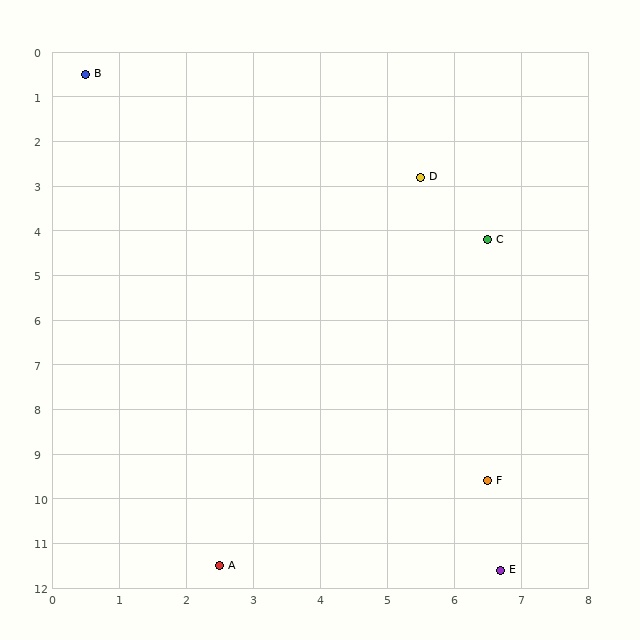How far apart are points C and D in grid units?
Points C and D are about 1.7 grid units apart.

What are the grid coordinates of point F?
Point F is at approximately (6.5, 9.6).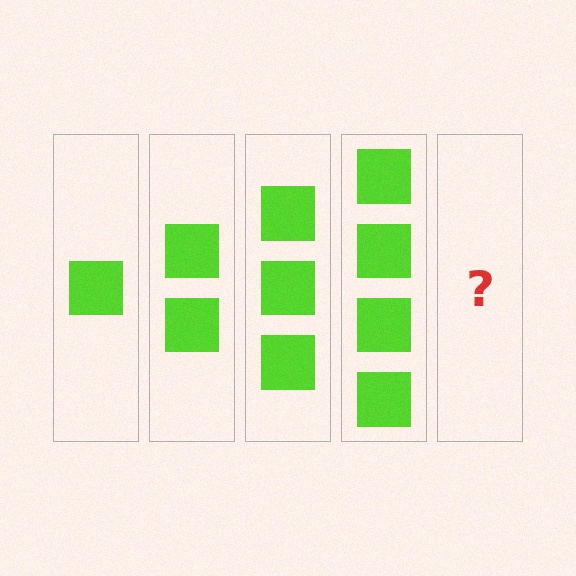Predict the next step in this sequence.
The next step is 5 squares.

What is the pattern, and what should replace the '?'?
The pattern is that each step adds one more square. The '?' should be 5 squares.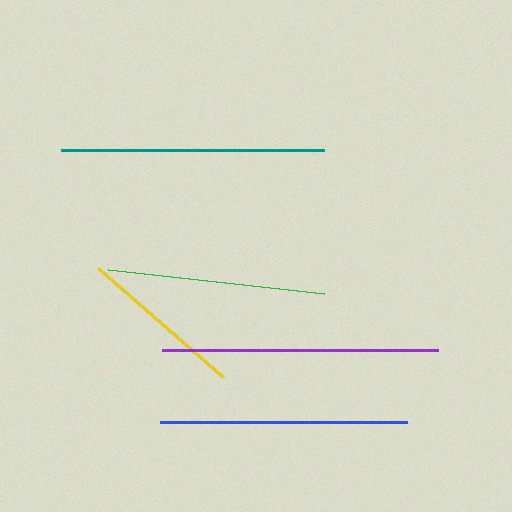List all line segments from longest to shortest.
From longest to shortest: purple, teal, blue, green, yellow.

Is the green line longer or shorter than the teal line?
The teal line is longer than the green line.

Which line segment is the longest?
The purple line is the longest at approximately 276 pixels.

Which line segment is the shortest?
The yellow line is the shortest at approximately 166 pixels.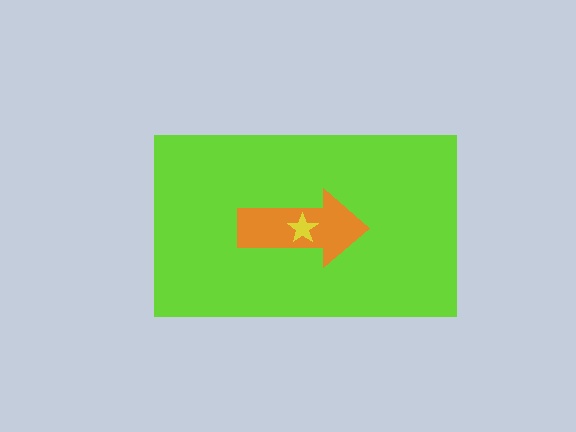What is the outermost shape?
The lime rectangle.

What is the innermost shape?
The yellow star.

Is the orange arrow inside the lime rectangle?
Yes.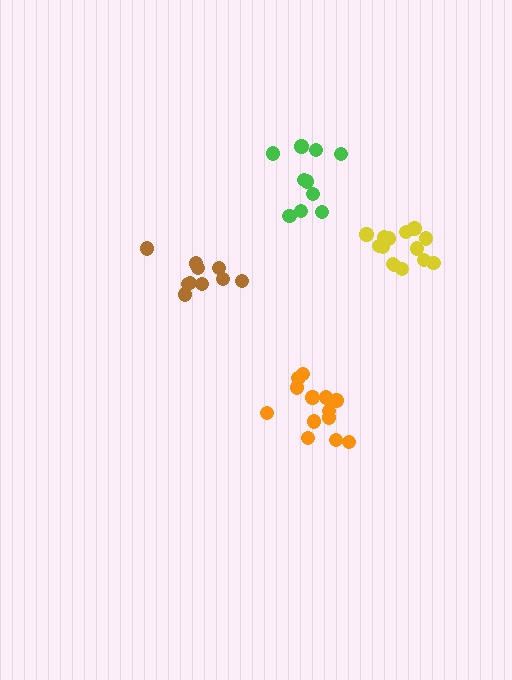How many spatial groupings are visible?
There are 4 spatial groupings.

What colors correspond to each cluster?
The clusters are colored: orange, brown, yellow, green.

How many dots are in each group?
Group 1: 14 dots, Group 2: 10 dots, Group 3: 14 dots, Group 4: 10 dots (48 total).